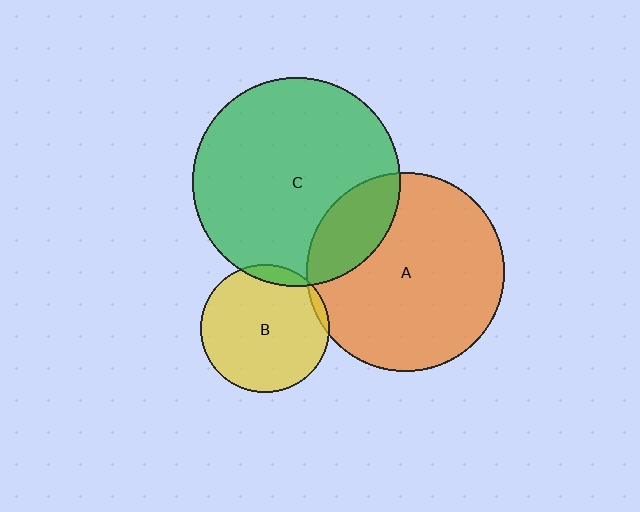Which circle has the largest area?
Circle C (green).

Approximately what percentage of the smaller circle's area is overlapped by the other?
Approximately 5%.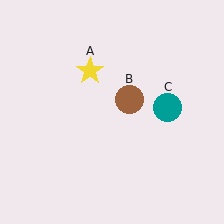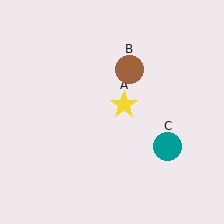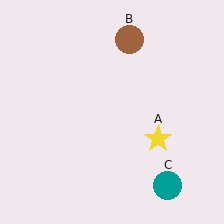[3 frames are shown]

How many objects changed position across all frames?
3 objects changed position: yellow star (object A), brown circle (object B), teal circle (object C).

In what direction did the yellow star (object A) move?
The yellow star (object A) moved down and to the right.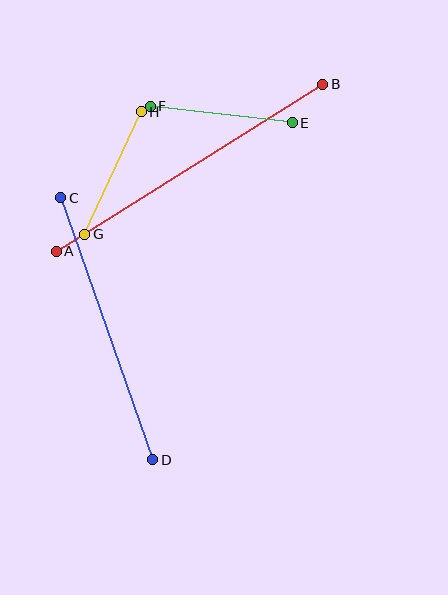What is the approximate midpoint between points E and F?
The midpoint is at approximately (221, 114) pixels.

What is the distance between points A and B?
The distance is approximately 314 pixels.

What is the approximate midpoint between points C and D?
The midpoint is at approximately (107, 329) pixels.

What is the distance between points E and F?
The distance is approximately 143 pixels.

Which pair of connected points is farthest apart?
Points A and B are farthest apart.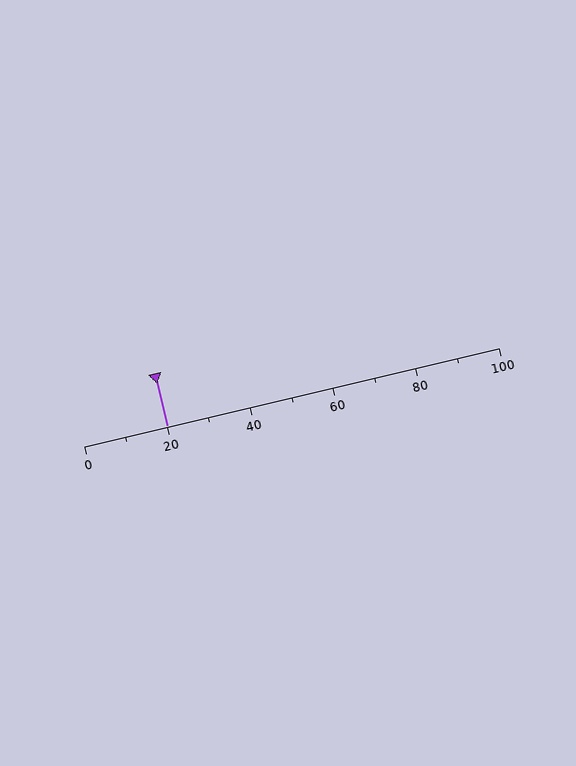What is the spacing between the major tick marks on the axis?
The major ticks are spaced 20 apart.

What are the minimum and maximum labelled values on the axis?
The axis runs from 0 to 100.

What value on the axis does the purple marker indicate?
The marker indicates approximately 20.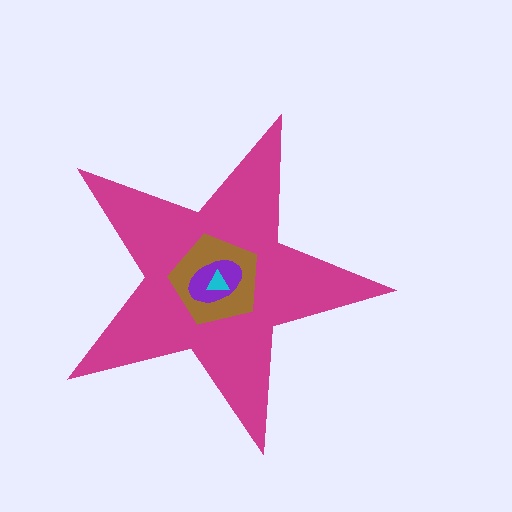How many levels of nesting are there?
4.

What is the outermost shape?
The magenta star.